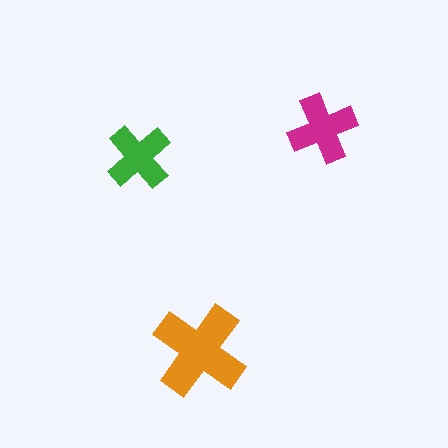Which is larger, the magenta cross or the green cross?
The magenta one.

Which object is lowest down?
The orange cross is bottommost.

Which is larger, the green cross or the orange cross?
The orange one.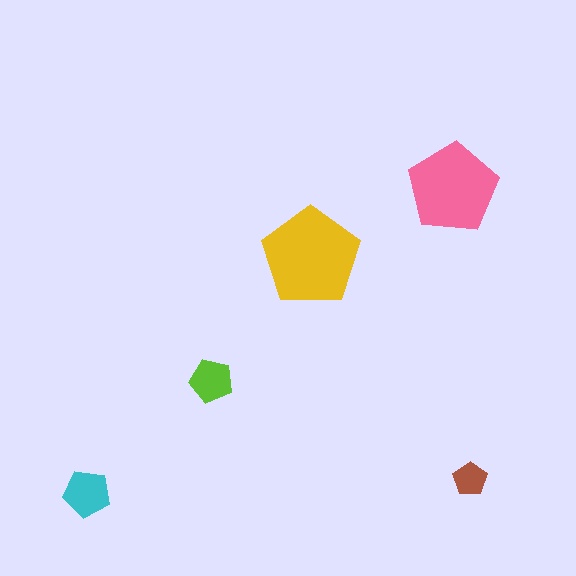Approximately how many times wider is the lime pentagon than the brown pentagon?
About 1.5 times wider.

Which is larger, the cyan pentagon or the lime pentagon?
The cyan one.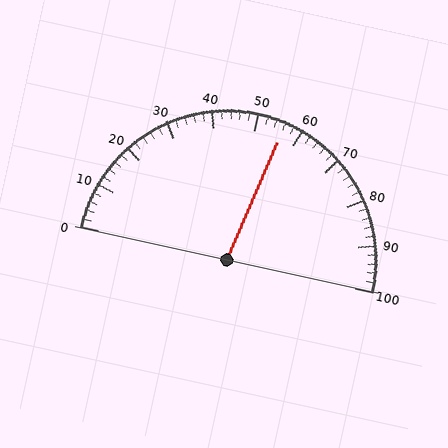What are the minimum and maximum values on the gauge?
The gauge ranges from 0 to 100.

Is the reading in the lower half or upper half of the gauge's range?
The reading is in the upper half of the range (0 to 100).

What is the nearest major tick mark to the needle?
The nearest major tick mark is 60.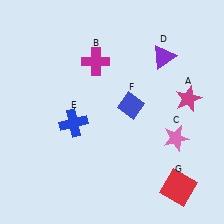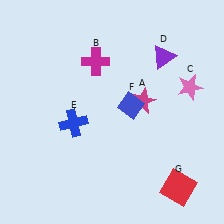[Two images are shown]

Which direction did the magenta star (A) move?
The magenta star (A) moved left.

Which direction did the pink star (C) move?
The pink star (C) moved up.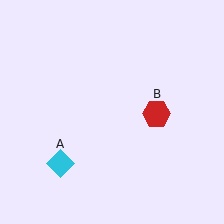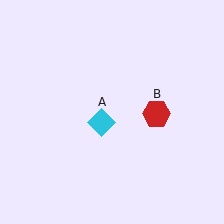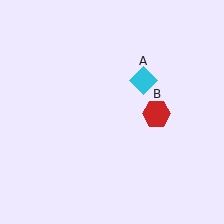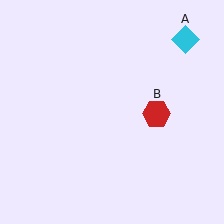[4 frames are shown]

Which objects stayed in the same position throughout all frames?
Red hexagon (object B) remained stationary.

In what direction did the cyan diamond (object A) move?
The cyan diamond (object A) moved up and to the right.